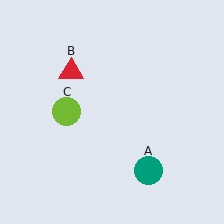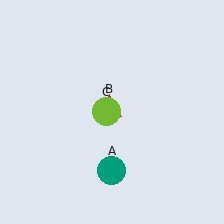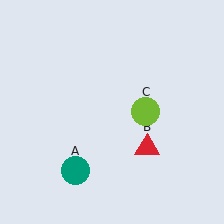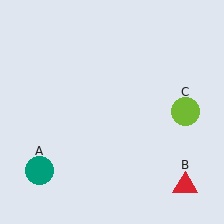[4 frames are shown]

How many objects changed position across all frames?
3 objects changed position: teal circle (object A), red triangle (object B), lime circle (object C).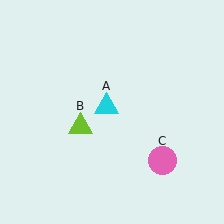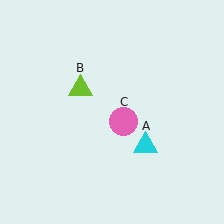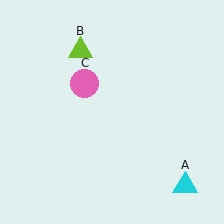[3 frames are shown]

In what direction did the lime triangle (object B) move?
The lime triangle (object B) moved up.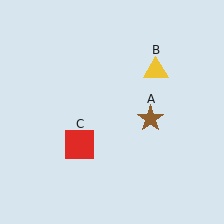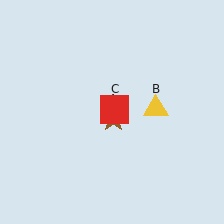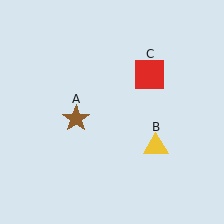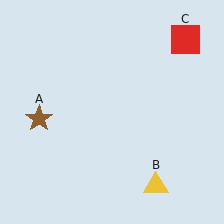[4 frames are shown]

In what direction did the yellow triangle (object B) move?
The yellow triangle (object B) moved down.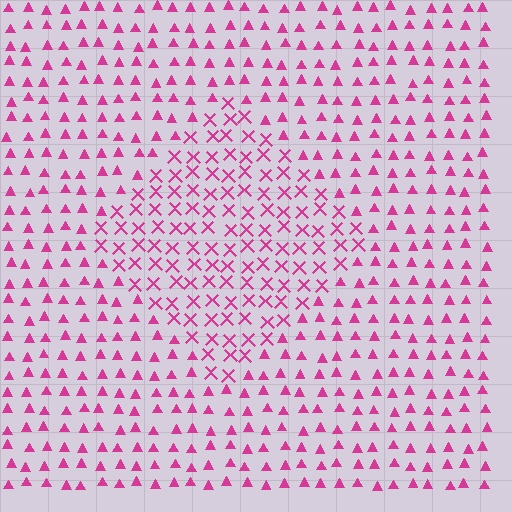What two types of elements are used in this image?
The image uses X marks inside the diamond region and triangles outside it.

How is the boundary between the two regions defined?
The boundary is defined by a change in element shape: X marks inside vs. triangles outside. All elements share the same color and spacing.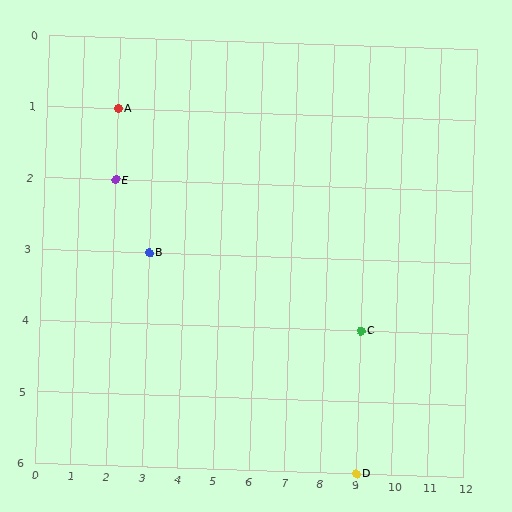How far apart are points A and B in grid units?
Points A and B are 1 column and 2 rows apart (about 2.2 grid units diagonally).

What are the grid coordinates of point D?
Point D is at grid coordinates (9, 6).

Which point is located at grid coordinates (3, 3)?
Point B is at (3, 3).